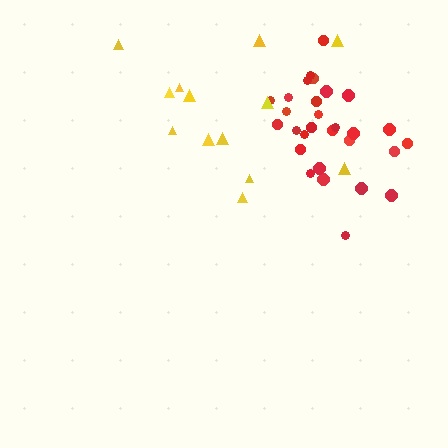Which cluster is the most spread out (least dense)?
Yellow.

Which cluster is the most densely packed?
Red.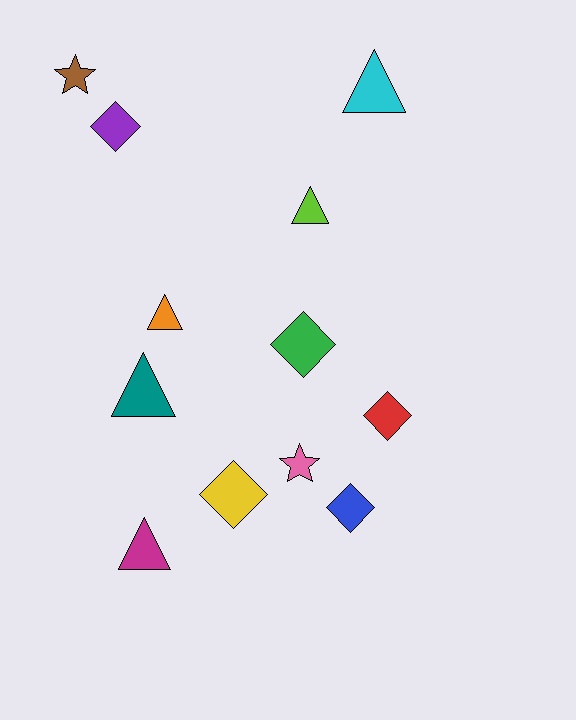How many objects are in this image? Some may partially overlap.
There are 12 objects.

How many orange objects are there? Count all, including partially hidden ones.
There is 1 orange object.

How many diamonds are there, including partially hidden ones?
There are 5 diamonds.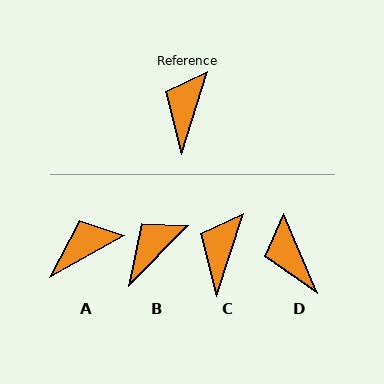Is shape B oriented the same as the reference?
No, it is off by about 27 degrees.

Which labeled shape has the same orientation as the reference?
C.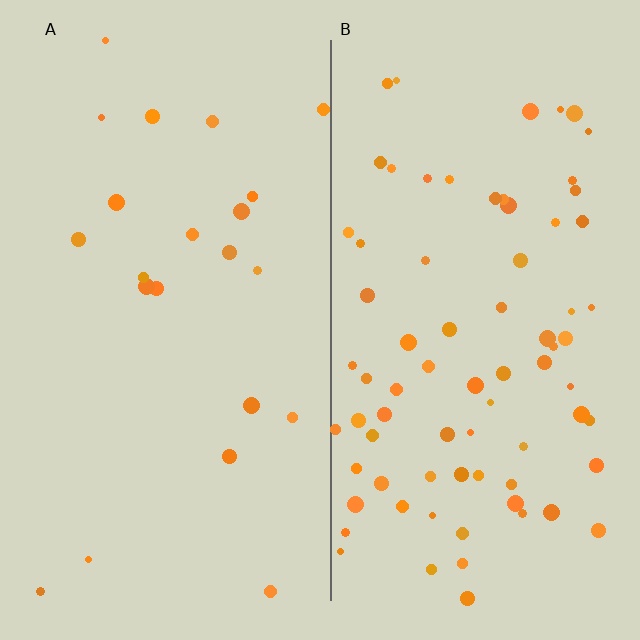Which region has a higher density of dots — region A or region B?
B (the right).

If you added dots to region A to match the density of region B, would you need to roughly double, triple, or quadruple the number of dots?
Approximately triple.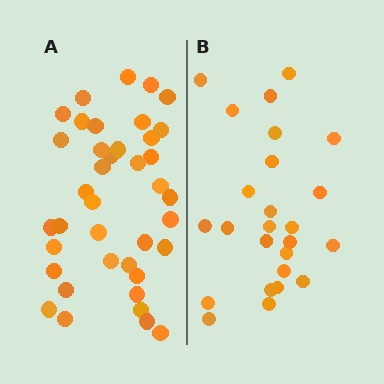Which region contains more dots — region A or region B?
Region A (the left region) has more dots.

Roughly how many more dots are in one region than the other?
Region A has approximately 15 more dots than region B.